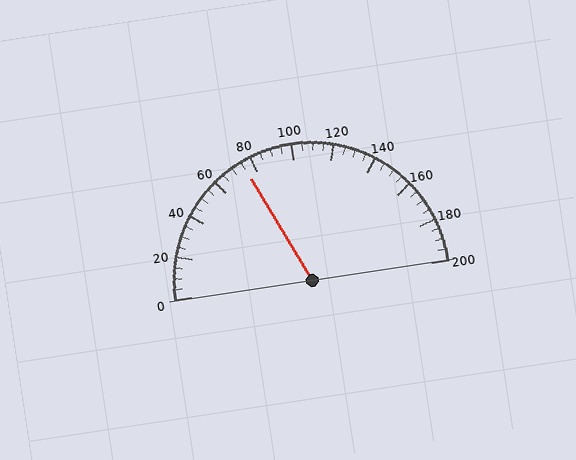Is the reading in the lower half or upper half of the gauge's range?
The reading is in the lower half of the range (0 to 200).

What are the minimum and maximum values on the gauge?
The gauge ranges from 0 to 200.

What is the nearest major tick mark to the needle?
The nearest major tick mark is 80.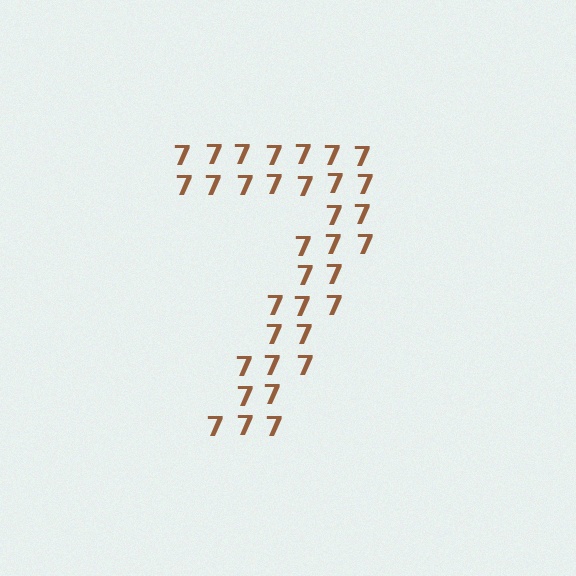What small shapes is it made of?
It is made of small digit 7's.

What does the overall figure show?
The overall figure shows the digit 7.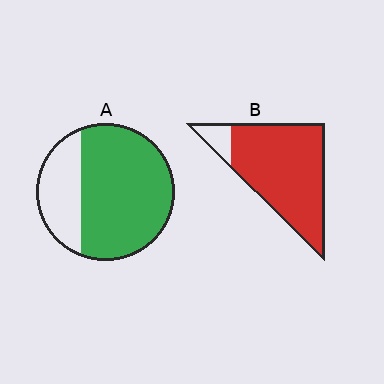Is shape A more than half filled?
Yes.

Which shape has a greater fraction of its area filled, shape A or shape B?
Shape B.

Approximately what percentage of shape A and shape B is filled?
A is approximately 70% and B is approximately 90%.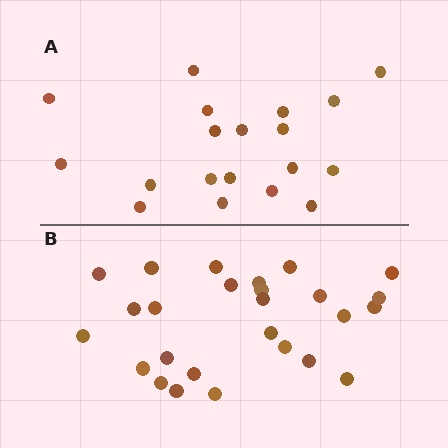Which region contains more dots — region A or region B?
Region B (the bottom region) has more dots.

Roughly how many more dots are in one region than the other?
Region B has roughly 8 or so more dots than region A.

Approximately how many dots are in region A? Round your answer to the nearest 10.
About 20 dots. (The exact count is 19, which rounds to 20.)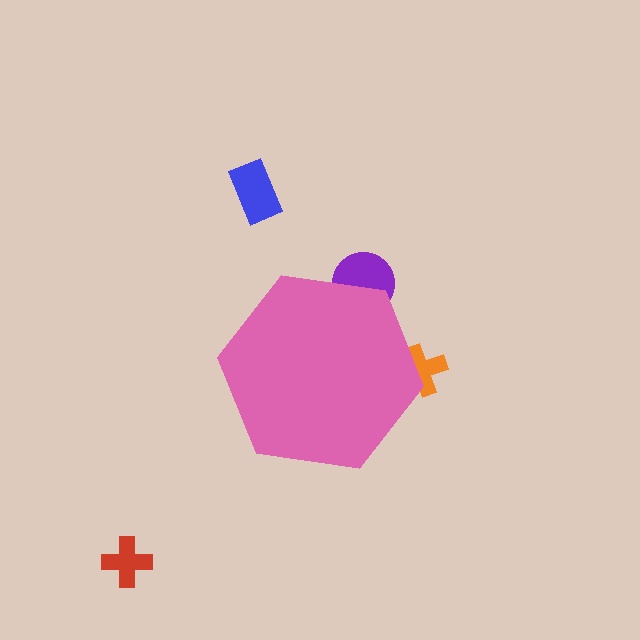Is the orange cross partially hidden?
Yes, the orange cross is partially hidden behind the pink hexagon.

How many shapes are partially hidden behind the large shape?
2 shapes are partially hidden.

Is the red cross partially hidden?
No, the red cross is fully visible.